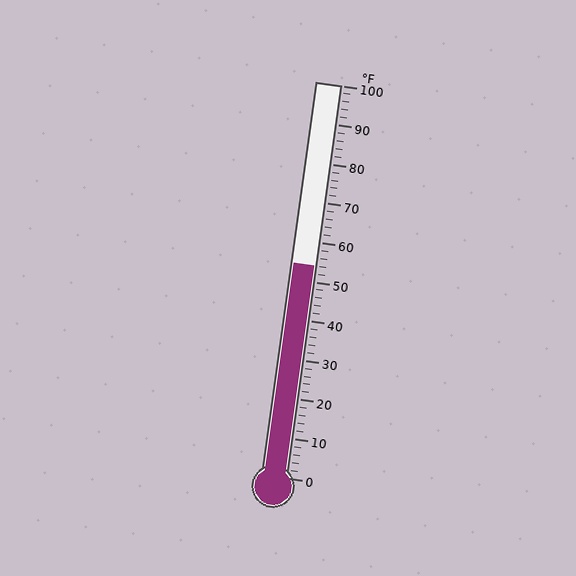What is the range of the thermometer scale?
The thermometer scale ranges from 0°F to 100°F.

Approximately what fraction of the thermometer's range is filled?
The thermometer is filled to approximately 55% of its range.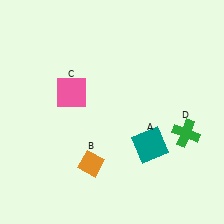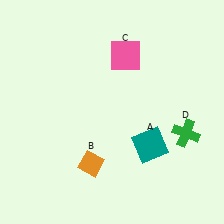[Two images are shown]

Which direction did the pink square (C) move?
The pink square (C) moved right.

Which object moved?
The pink square (C) moved right.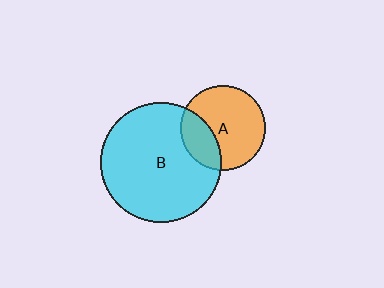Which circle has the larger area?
Circle B (cyan).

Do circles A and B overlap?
Yes.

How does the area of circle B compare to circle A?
Approximately 2.0 times.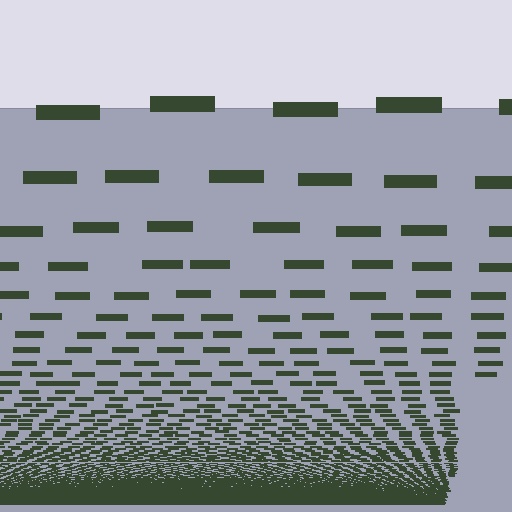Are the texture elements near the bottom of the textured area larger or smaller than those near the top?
Smaller. The gradient is inverted — elements near the bottom are smaller and denser.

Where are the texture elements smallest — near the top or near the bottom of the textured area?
Near the bottom.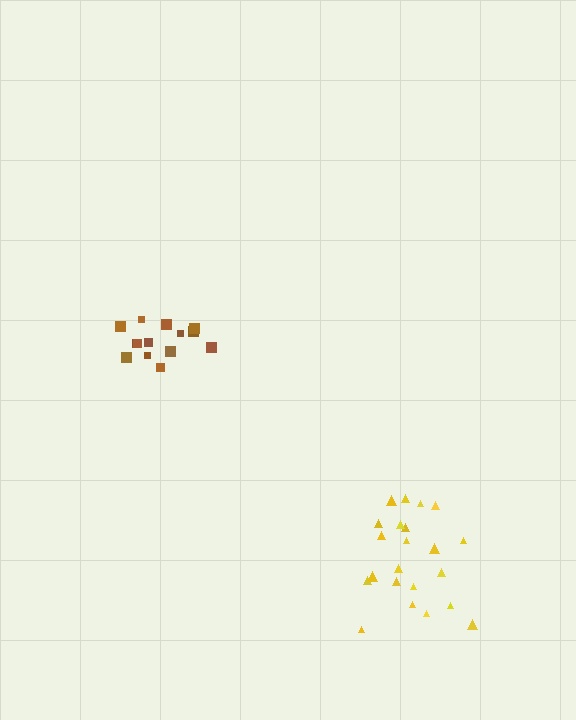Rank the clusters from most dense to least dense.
brown, yellow.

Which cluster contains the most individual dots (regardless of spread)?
Yellow (22).